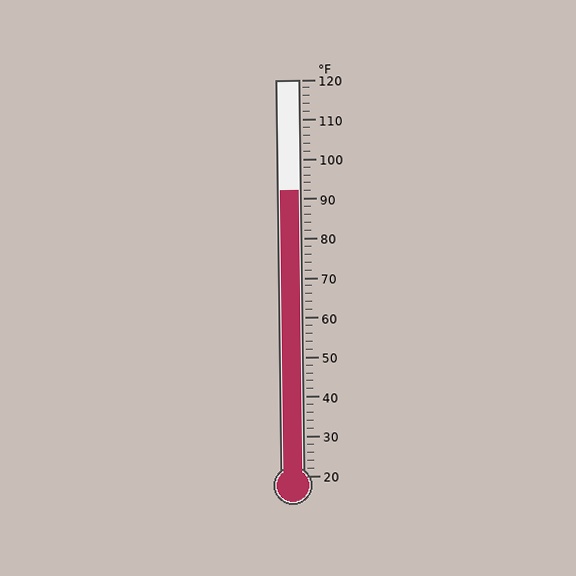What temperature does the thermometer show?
The thermometer shows approximately 92°F.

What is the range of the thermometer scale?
The thermometer scale ranges from 20°F to 120°F.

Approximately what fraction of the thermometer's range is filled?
The thermometer is filled to approximately 70% of its range.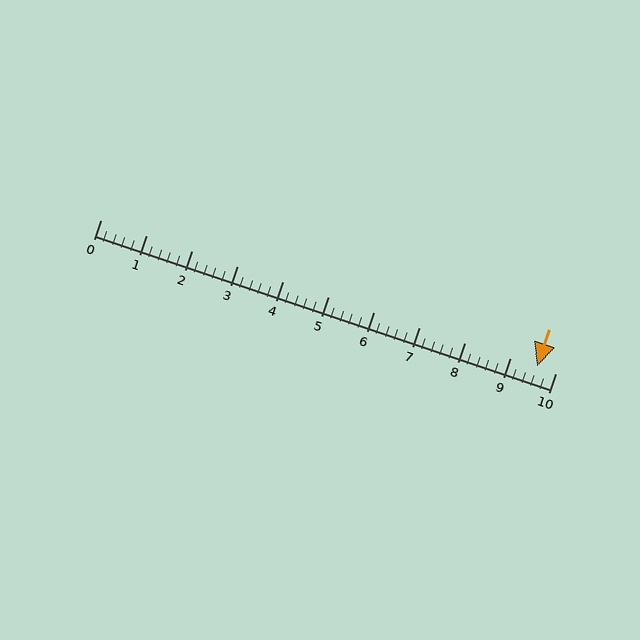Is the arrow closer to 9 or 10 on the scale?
The arrow is closer to 10.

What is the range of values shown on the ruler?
The ruler shows values from 0 to 10.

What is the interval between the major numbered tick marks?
The major tick marks are spaced 1 units apart.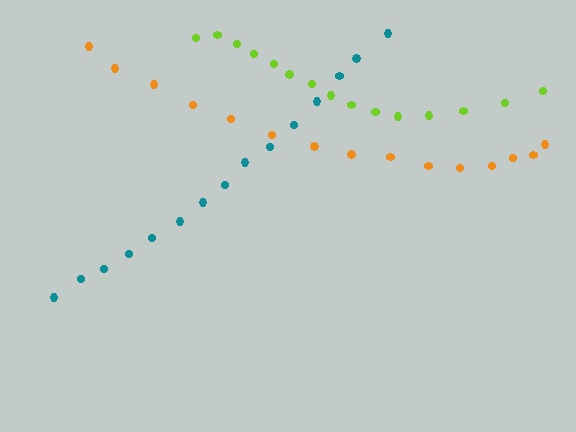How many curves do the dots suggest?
There are 3 distinct paths.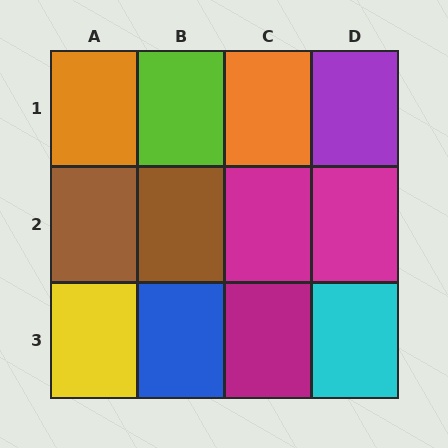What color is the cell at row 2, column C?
Magenta.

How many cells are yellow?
1 cell is yellow.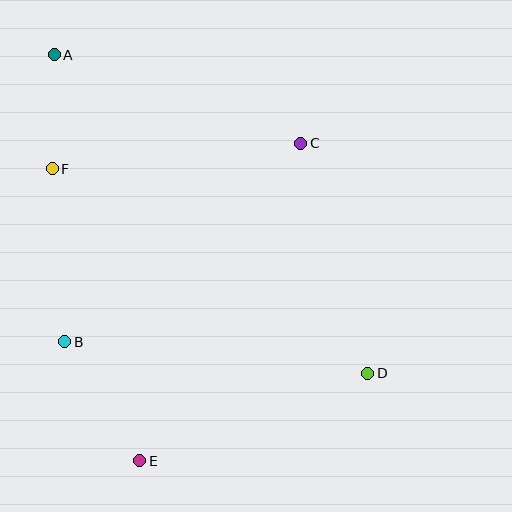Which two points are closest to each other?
Points A and F are closest to each other.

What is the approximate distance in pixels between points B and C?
The distance between B and C is approximately 308 pixels.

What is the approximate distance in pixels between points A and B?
The distance between A and B is approximately 287 pixels.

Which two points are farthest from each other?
Points A and D are farthest from each other.